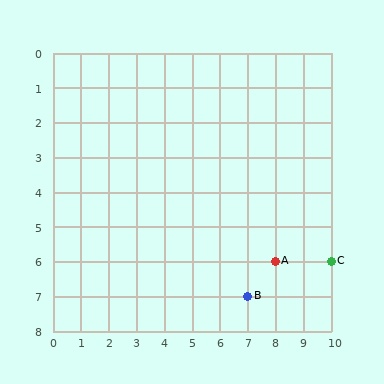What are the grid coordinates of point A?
Point A is at grid coordinates (8, 6).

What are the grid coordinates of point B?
Point B is at grid coordinates (7, 7).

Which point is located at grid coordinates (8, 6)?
Point A is at (8, 6).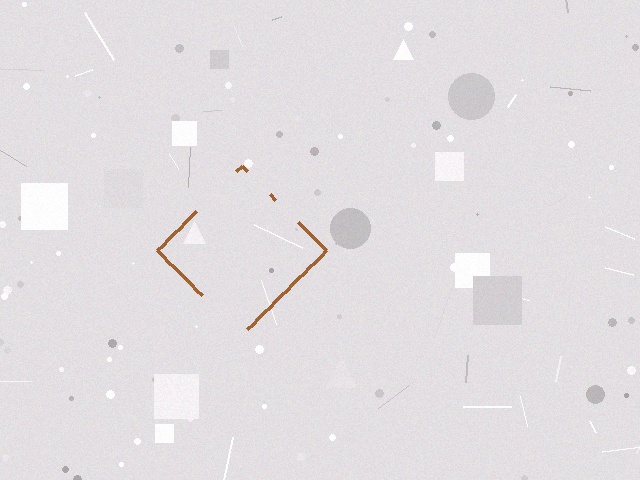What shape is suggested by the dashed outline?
The dashed outline suggests a diamond.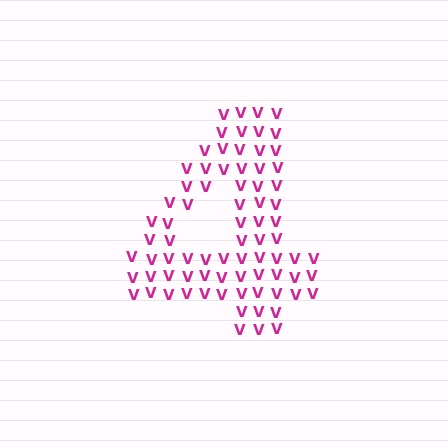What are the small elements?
The small elements are letter V's.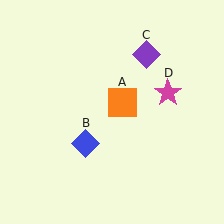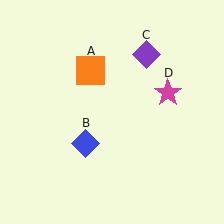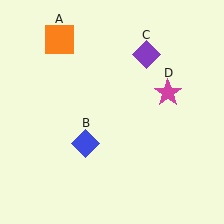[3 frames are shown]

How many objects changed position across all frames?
1 object changed position: orange square (object A).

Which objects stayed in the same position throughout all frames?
Blue diamond (object B) and purple diamond (object C) and magenta star (object D) remained stationary.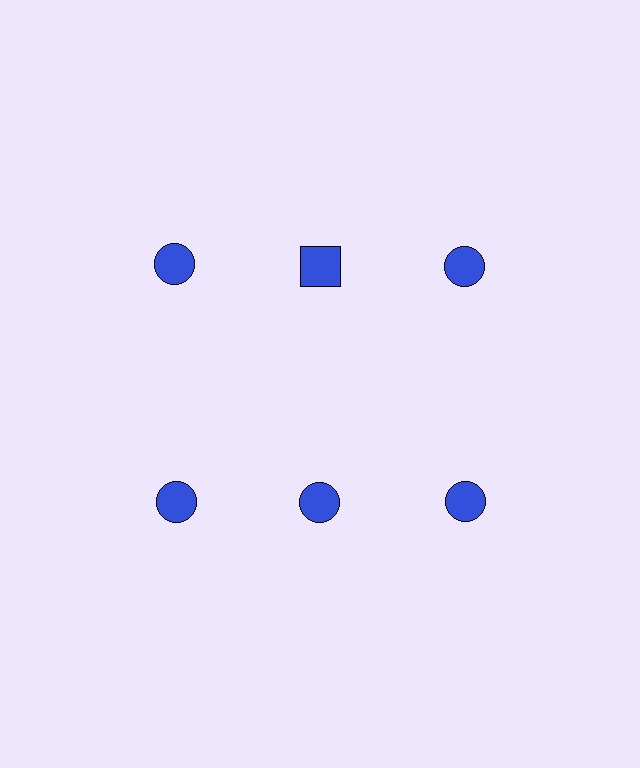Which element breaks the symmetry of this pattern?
The blue square in the top row, second from left column breaks the symmetry. All other shapes are blue circles.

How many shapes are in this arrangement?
There are 6 shapes arranged in a grid pattern.